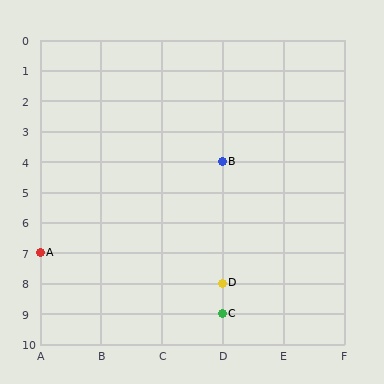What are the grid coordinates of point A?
Point A is at grid coordinates (A, 7).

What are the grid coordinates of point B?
Point B is at grid coordinates (D, 4).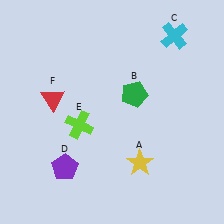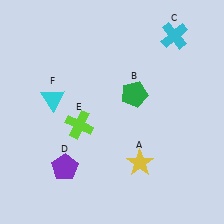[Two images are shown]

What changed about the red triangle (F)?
In Image 1, F is red. In Image 2, it changed to cyan.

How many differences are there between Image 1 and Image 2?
There is 1 difference between the two images.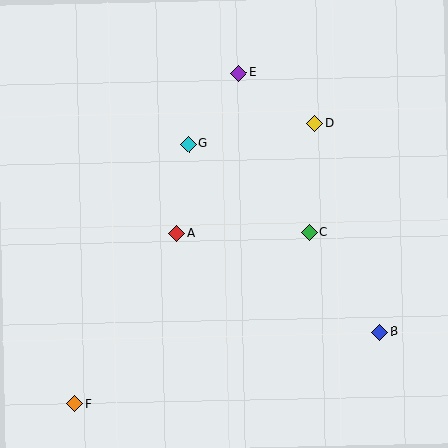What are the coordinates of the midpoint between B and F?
The midpoint between B and F is at (227, 368).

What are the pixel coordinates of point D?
Point D is at (314, 124).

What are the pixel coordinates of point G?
Point G is at (189, 144).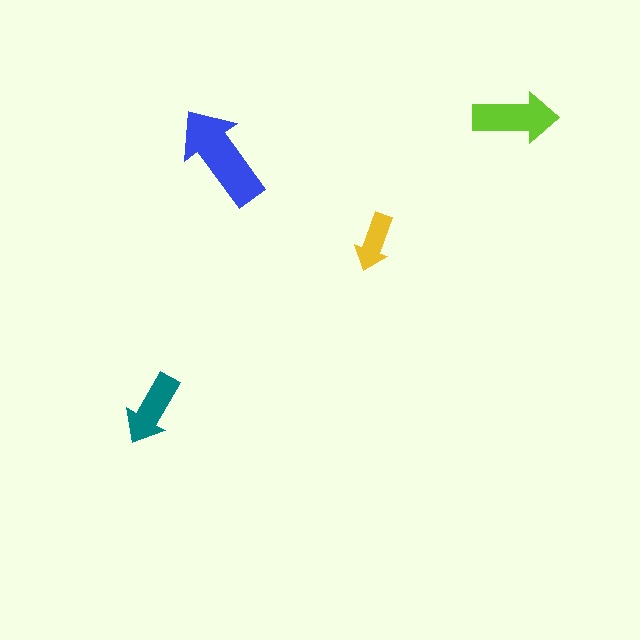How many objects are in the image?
There are 4 objects in the image.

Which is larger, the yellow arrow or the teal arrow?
The teal one.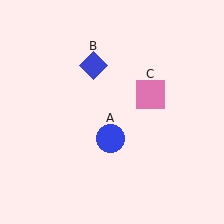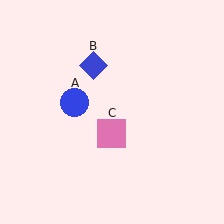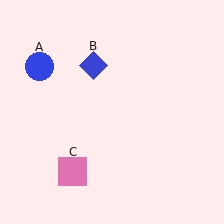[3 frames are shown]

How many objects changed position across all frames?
2 objects changed position: blue circle (object A), pink square (object C).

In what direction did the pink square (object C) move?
The pink square (object C) moved down and to the left.